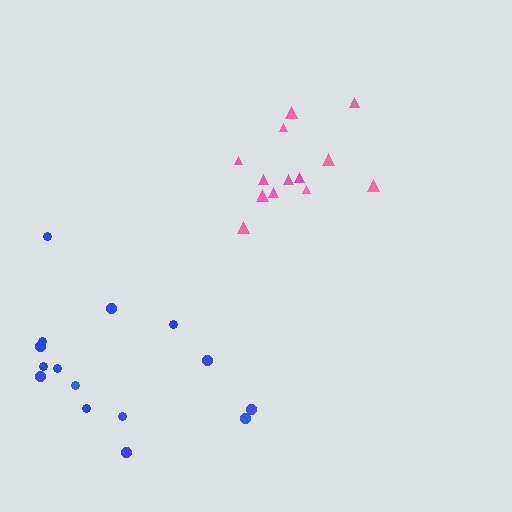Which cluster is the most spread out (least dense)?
Blue.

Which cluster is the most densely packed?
Pink.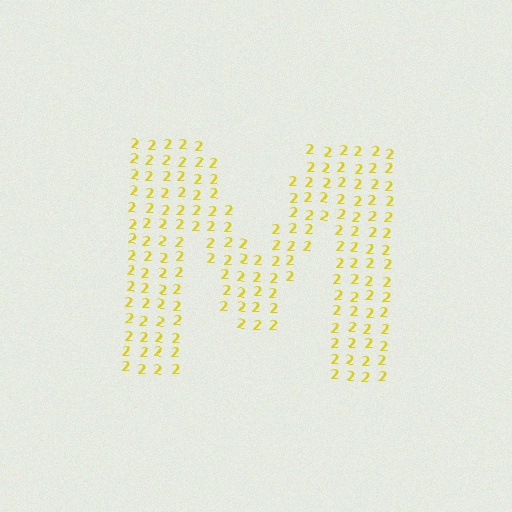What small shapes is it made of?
It is made of small digit 2's.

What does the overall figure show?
The overall figure shows the letter M.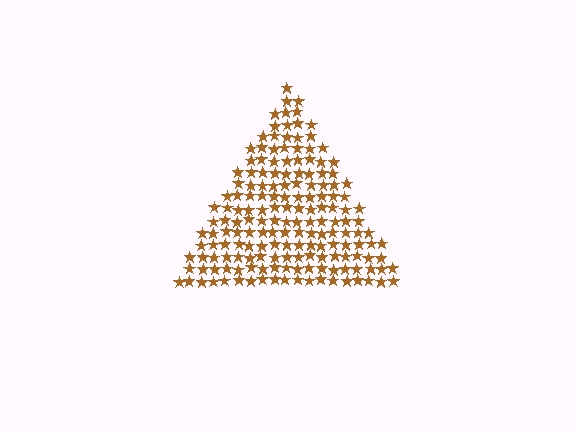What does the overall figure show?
The overall figure shows a triangle.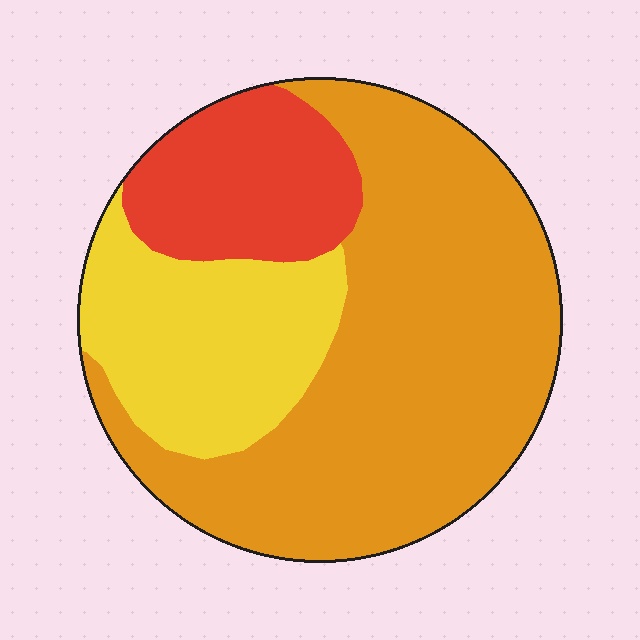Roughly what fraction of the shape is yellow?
Yellow takes up about one quarter (1/4) of the shape.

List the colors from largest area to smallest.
From largest to smallest: orange, yellow, red.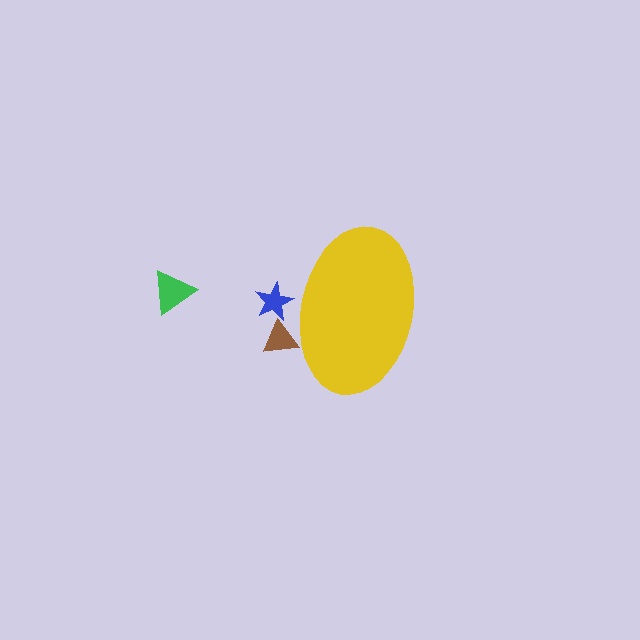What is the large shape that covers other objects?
A yellow ellipse.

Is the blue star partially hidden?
Yes, the blue star is partially hidden behind the yellow ellipse.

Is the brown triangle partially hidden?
Yes, the brown triangle is partially hidden behind the yellow ellipse.